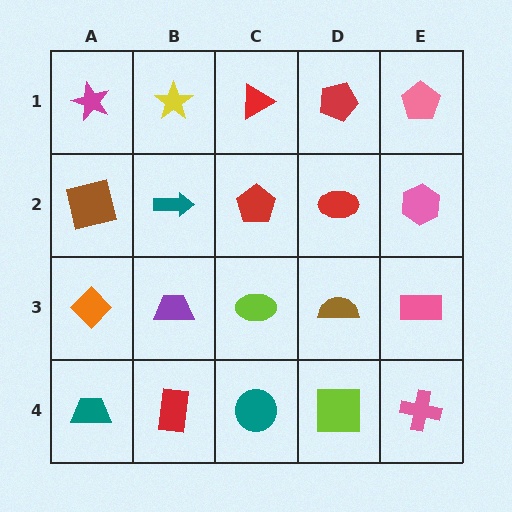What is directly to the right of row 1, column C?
A red pentagon.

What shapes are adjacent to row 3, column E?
A pink hexagon (row 2, column E), a pink cross (row 4, column E), a brown semicircle (row 3, column D).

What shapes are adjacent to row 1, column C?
A red pentagon (row 2, column C), a yellow star (row 1, column B), a red pentagon (row 1, column D).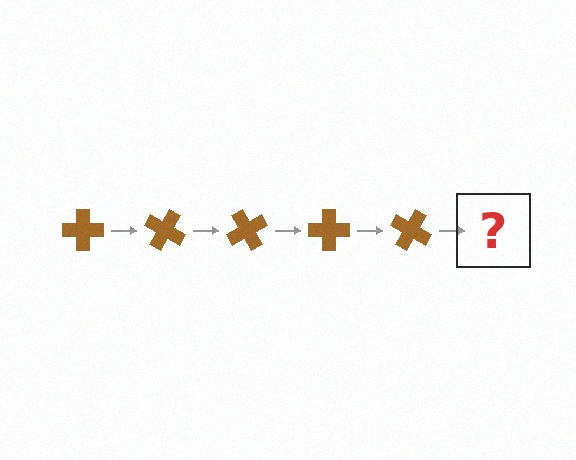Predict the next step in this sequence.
The next step is a brown cross rotated 150 degrees.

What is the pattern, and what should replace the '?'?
The pattern is that the cross rotates 30 degrees each step. The '?' should be a brown cross rotated 150 degrees.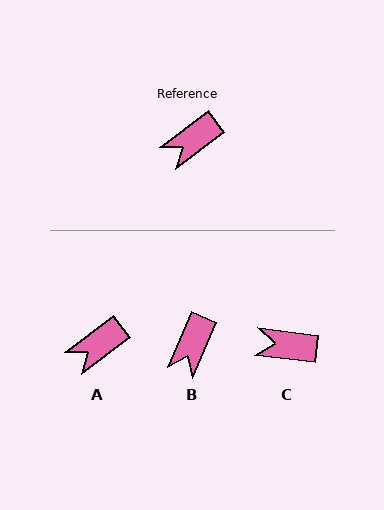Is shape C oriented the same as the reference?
No, it is off by about 44 degrees.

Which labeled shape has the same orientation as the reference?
A.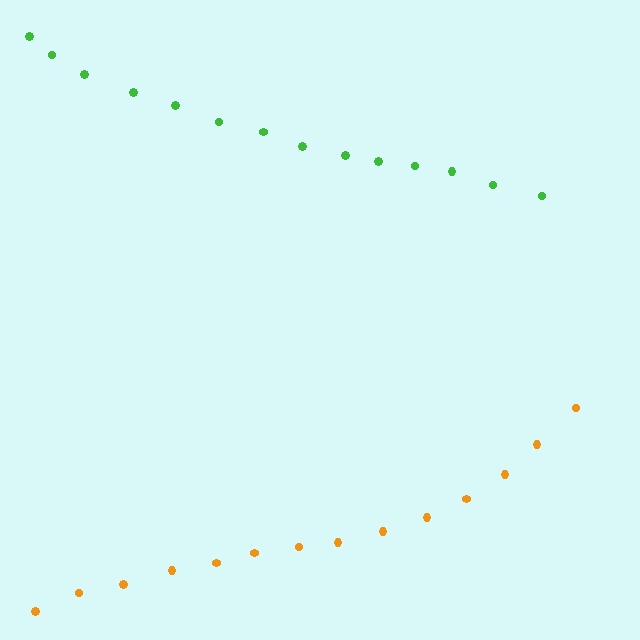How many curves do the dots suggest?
There are 2 distinct paths.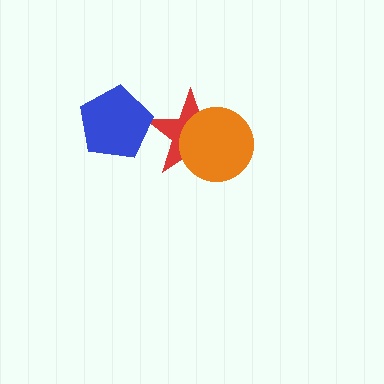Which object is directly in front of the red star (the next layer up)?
The orange circle is directly in front of the red star.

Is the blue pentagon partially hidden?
No, no other shape covers it.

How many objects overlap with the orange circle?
1 object overlaps with the orange circle.